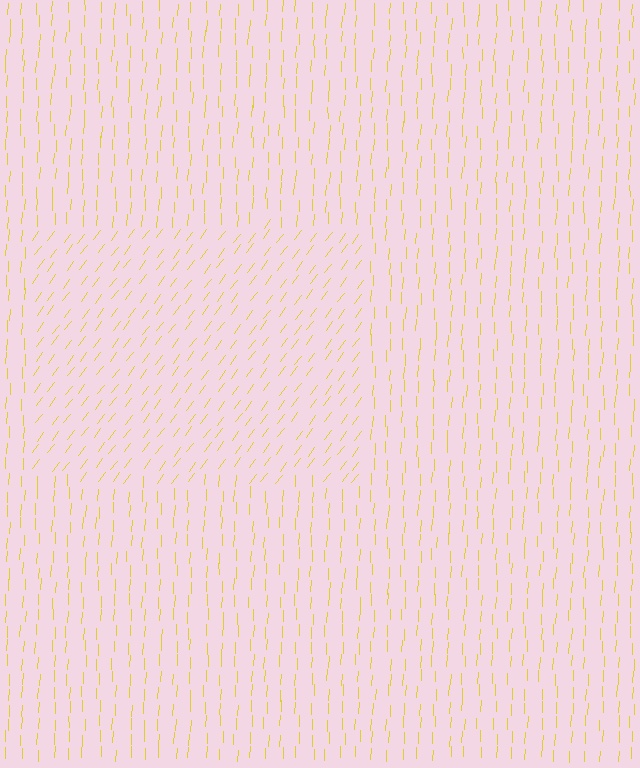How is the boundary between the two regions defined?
The boundary is defined purely by a change in line orientation (approximately 35 degrees difference). All lines are the same color and thickness.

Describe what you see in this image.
The image is filled with small yellow line segments. A rectangle region in the image has lines oriented differently from the surrounding lines, creating a visible texture boundary.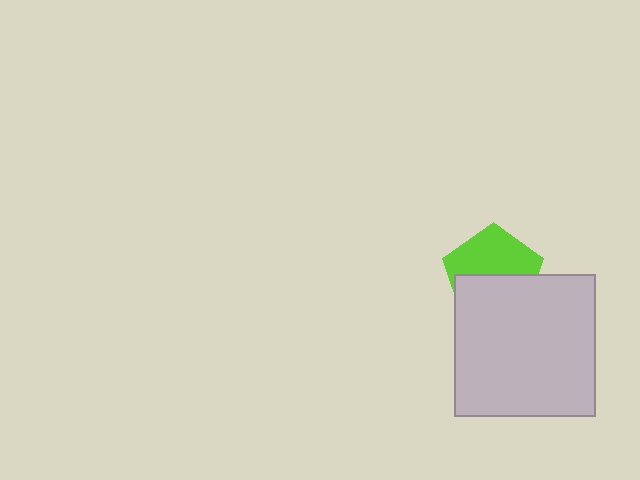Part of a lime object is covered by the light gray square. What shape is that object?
It is a pentagon.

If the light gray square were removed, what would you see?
You would see the complete lime pentagon.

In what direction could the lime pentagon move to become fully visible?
The lime pentagon could move up. That would shift it out from behind the light gray square entirely.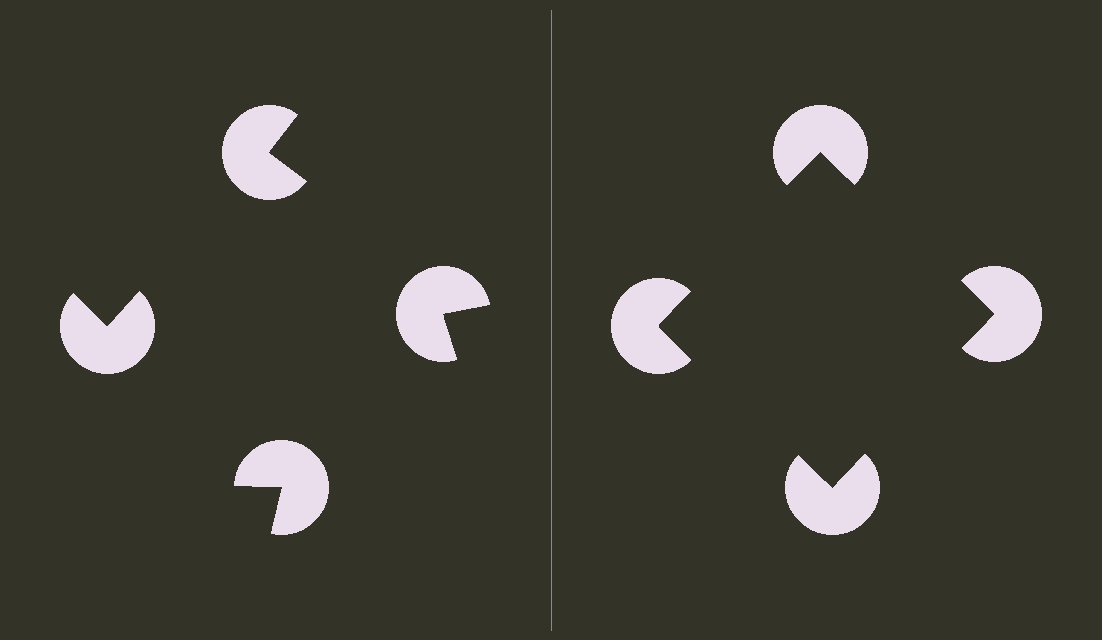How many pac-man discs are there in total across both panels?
8 — 4 on each side.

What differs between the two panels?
The pac-man discs are positioned identically on both sides; only the wedge orientations differ. On the right they align to a square; on the left they are misaligned.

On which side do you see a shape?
An illusory square appears on the right side. On the left side the wedge cuts are rotated, so no coherent shape forms.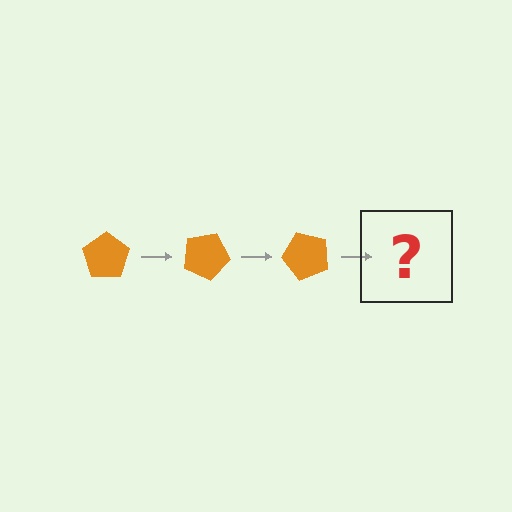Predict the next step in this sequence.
The next step is an orange pentagon rotated 75 degrees.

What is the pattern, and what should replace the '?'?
The pattern is that the pentagon rotates 25 degrees each step. The '?' should be an orange pentagon rotated 75 degrees.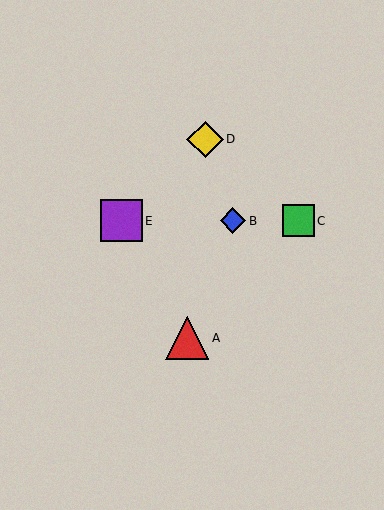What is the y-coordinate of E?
Object E is at y≈221.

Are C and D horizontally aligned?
No, C is at y≈221 and D is at y≈139.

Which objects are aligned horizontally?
Objects B, C, E are aligned horizontally.